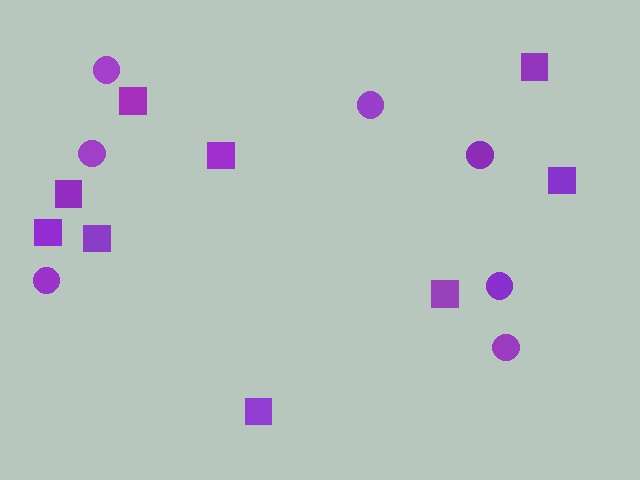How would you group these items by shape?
There are 2 groups: one group of circles (7) and one group of squares (9).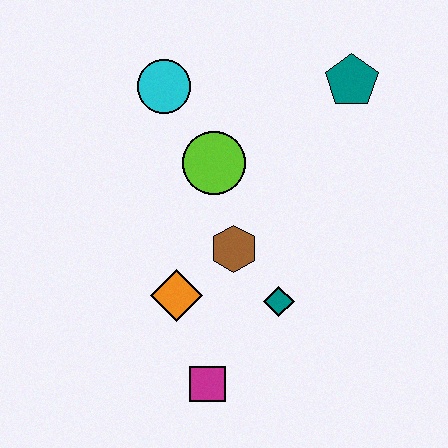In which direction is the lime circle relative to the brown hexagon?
The lime circle is above the brown hexagon.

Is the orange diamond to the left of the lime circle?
Yes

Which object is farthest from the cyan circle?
The magenta square is farthest from the cyan circle.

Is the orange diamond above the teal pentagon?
No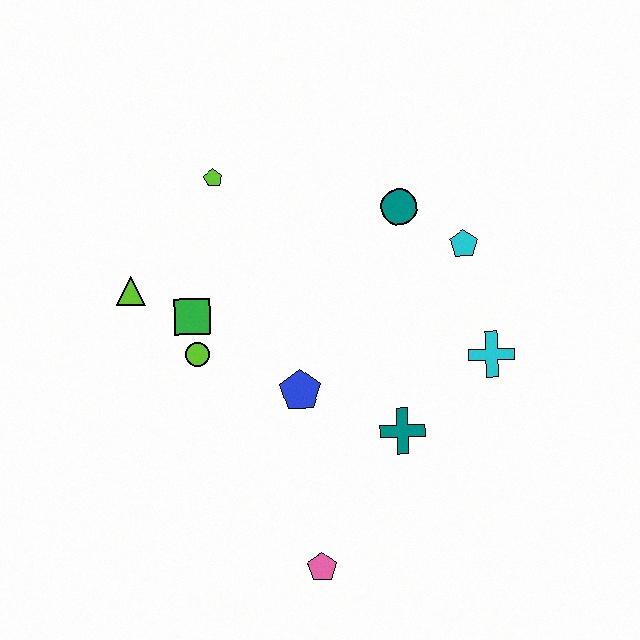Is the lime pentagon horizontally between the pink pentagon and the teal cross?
No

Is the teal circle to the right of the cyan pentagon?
No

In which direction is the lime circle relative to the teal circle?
The lime circle is to the left of the teal circle.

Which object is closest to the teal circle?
The cyan pentagon is closest to the teal circle.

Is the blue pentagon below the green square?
Yes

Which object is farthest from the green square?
The cyan cross is farthest from the green square.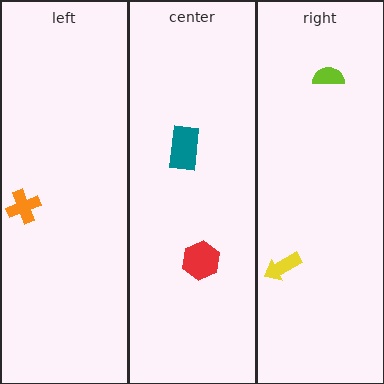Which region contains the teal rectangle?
The center region.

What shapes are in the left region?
The orange cross.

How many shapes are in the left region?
1.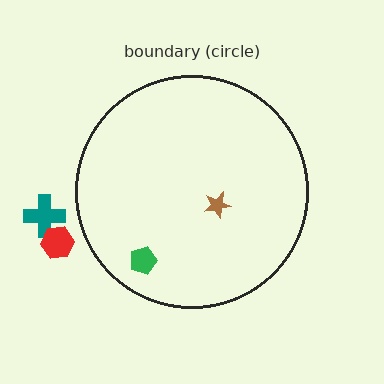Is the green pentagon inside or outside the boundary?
Inside.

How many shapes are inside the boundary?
2 inside, 2 outside.